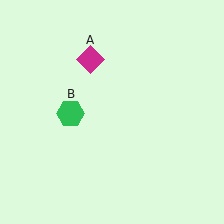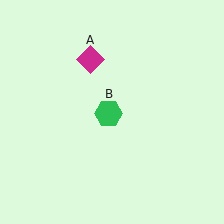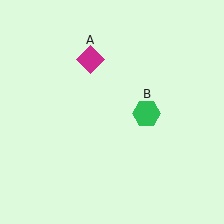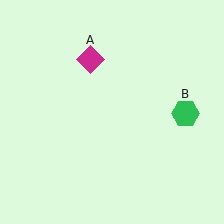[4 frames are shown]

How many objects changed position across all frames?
1 object changed position: green hexagon (object B).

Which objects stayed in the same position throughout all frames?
Magenta diamond (object A) remained stationary.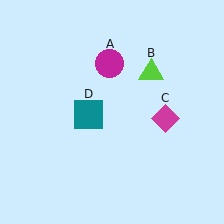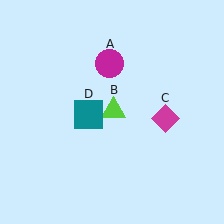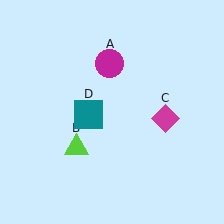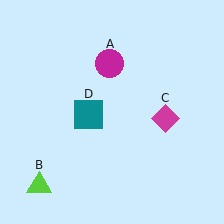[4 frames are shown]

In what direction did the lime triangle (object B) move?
The lime triangle (object B) moved down and to the left.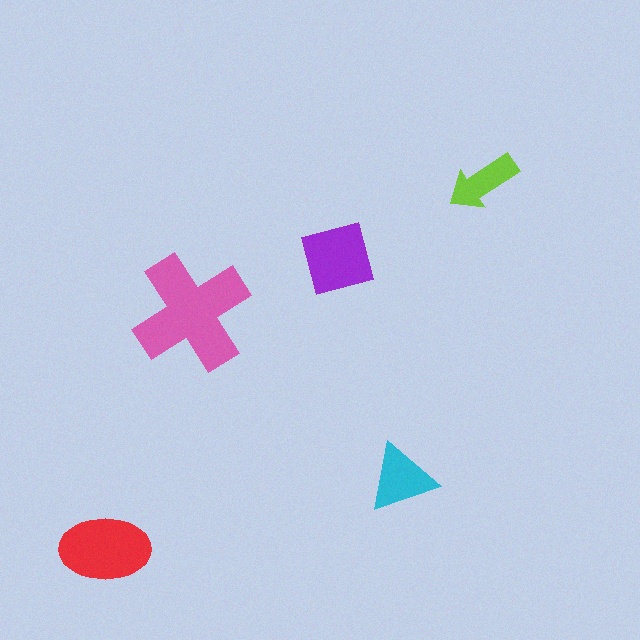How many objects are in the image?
There are 5 objects in the image.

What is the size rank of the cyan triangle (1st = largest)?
4th.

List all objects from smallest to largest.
The lime arrow, the cyan triangle, the purple diamond, the red ellipse, the pink cross.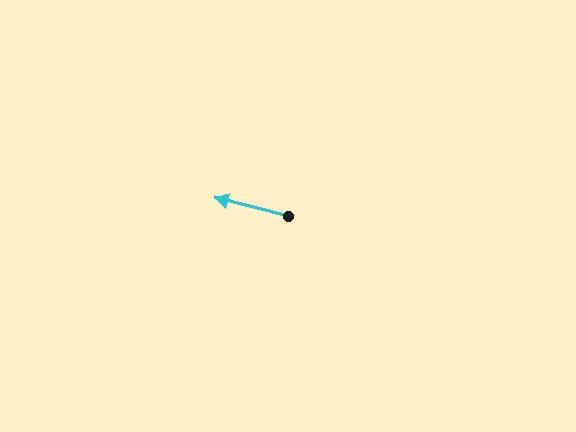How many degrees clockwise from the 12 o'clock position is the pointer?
Approximately 284 degrees.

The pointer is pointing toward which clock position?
Roughly 9 o'clock.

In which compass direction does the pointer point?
West.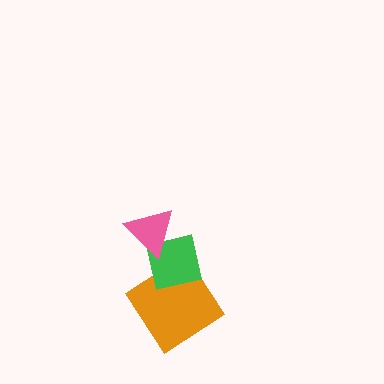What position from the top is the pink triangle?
The pink triangle is 1st from the top.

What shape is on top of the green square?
The pink triangle is on top of the green square.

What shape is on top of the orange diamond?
The green square is on top of the orange diamond.